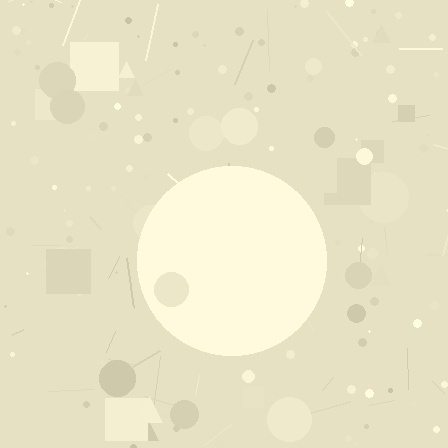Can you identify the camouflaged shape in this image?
The camouflaged shape is a circle.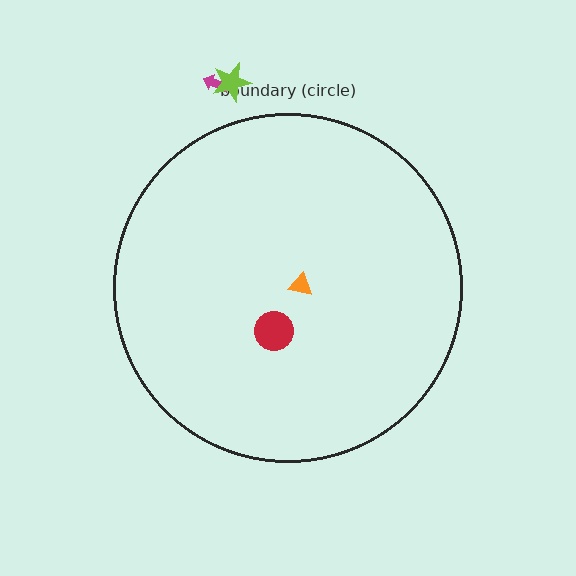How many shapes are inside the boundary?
2 inside, 2 outside.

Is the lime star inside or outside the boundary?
Outside.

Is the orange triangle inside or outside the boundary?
Inside.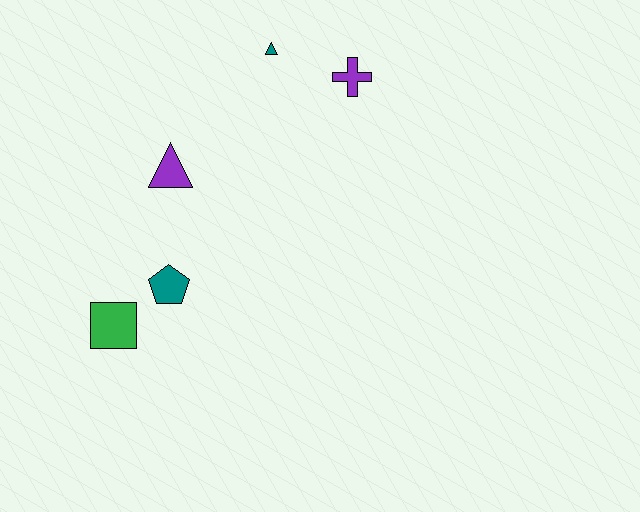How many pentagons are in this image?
There is 1 pentagon.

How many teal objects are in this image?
There are 2 teal objects.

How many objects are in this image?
There are 5 objects.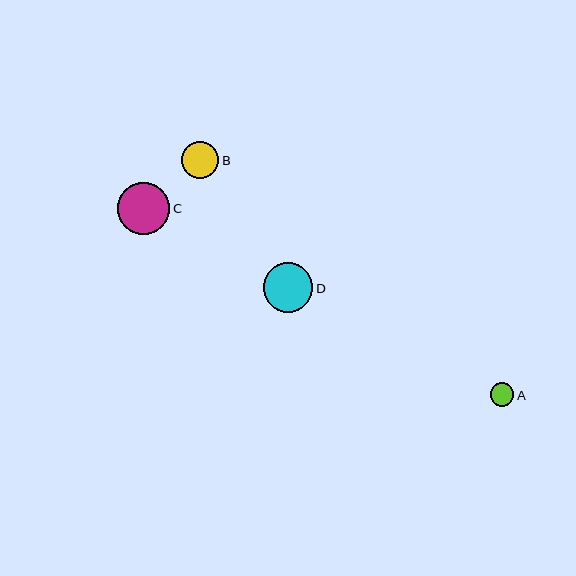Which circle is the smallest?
Circle A is the smallest with a size of approximately 24 pixels.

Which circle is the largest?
Circle C is the largest with a size of approximately 52 pixels.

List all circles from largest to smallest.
From largest to smallest: C, D, B, A.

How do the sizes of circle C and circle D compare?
Circle C and circle D are approximately the same size.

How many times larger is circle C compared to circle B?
Circle C is approximately 1.4 times the size of circle B.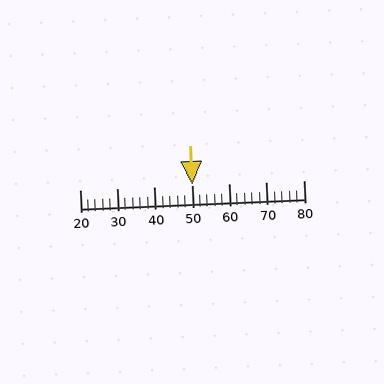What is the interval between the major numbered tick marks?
The major tick marks are spaced 10 units apart.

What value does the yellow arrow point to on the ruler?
The yellow arrow points to approximately 50.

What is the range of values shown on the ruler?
The ruler shows values from 20 to 80.